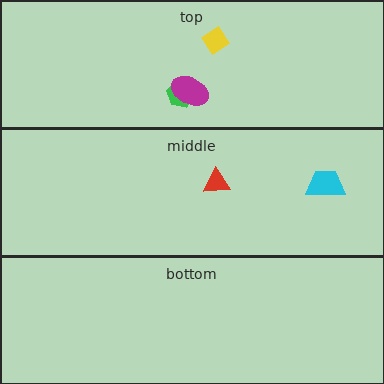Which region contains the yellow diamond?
The top region.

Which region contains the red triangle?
The middle region.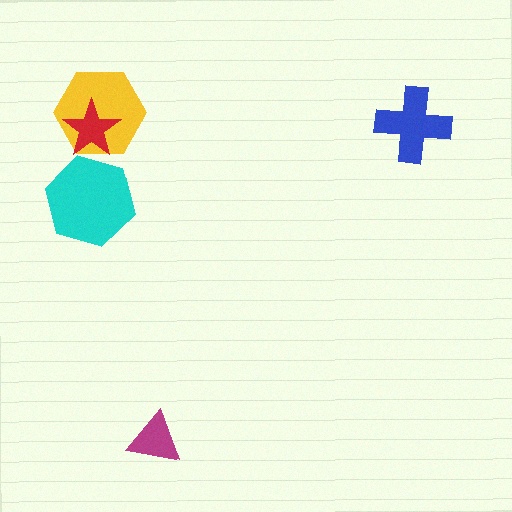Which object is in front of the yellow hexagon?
The red star is in front of the yellow hexagon.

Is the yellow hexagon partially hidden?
Yes, it is partially covered by another shape.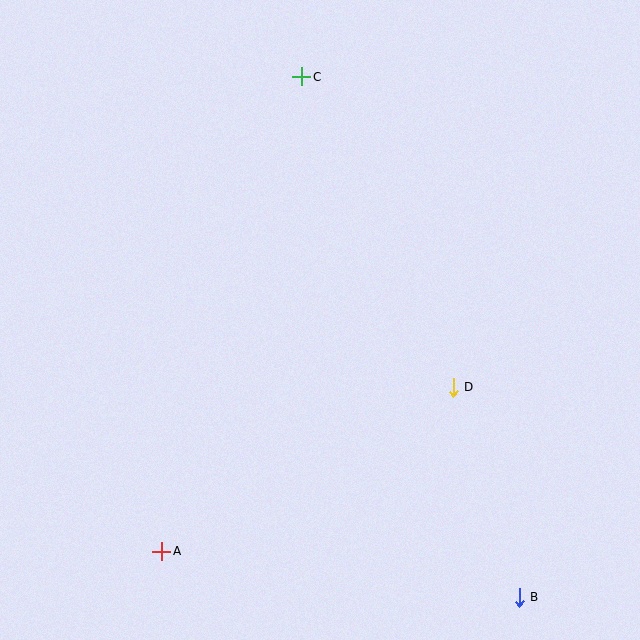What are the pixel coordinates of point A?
Point A is at (162, 551).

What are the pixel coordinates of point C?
Point C is at (302, 77).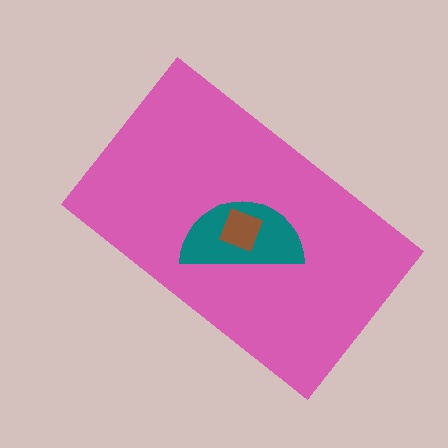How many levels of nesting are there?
3.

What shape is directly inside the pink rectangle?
The teal semicircle.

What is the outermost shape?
The pink rectangle.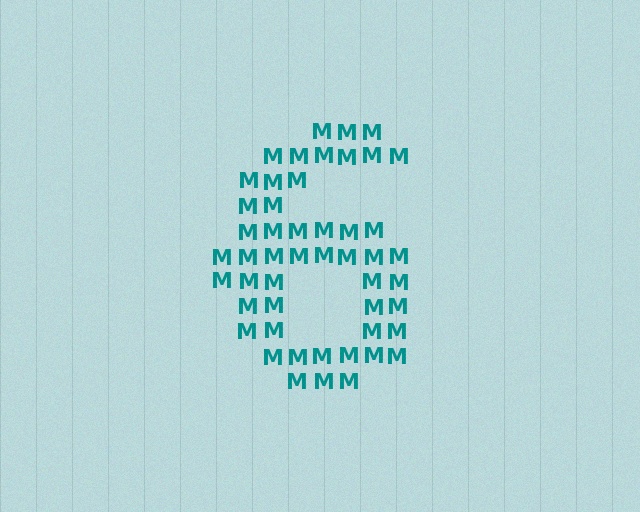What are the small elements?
The small elements are letter M's.